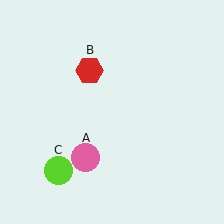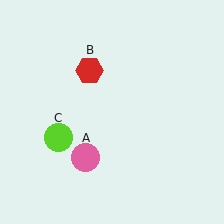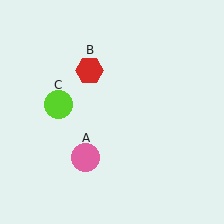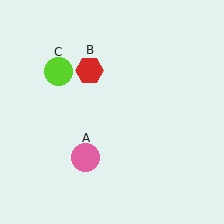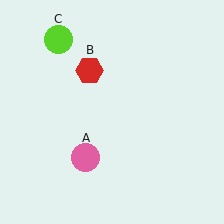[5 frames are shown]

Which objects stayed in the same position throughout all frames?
Pink circle (object A) and red hexagon (object B) remained stationary.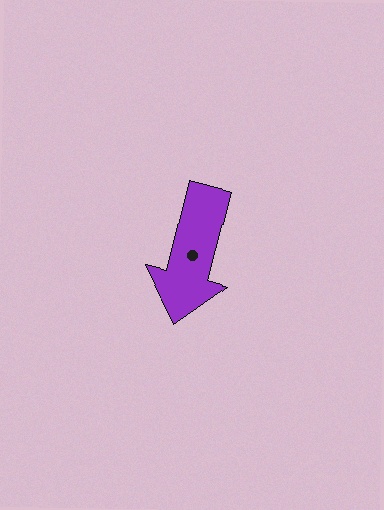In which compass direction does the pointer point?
South.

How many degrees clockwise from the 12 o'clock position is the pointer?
Approximately 194 degrees.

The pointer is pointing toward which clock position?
Roughly 6 o'clock.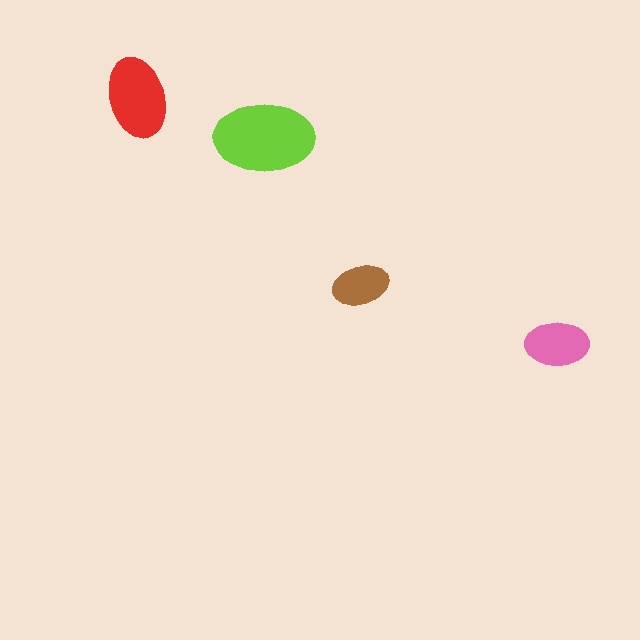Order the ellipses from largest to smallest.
the lime one, the red one, the pink one, the brown one.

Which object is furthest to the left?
The red ellipse is leftmost.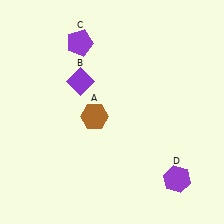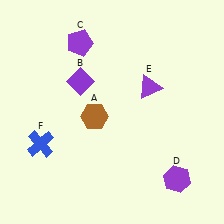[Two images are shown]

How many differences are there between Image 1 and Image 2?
There are 2 differences between the two images.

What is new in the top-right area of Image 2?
A purple triangle (E) was added in the top-right area of Image 2.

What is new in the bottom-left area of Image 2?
A blue cross (F) was added in the bottom-left area of Image 2.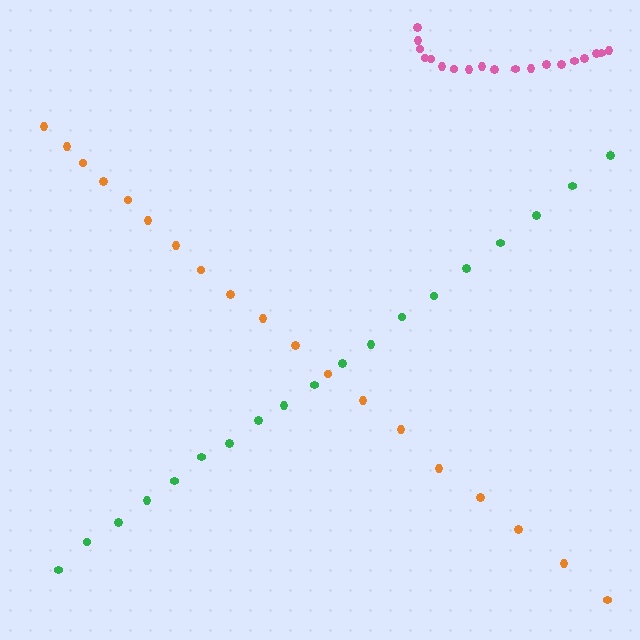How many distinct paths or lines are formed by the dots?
There are 3 distinct paths.